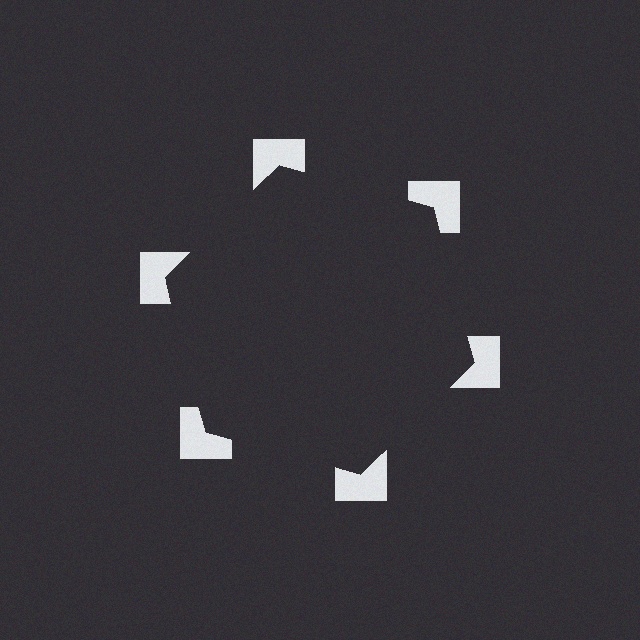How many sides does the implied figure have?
6 sides.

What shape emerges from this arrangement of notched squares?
An illusory hexagon — its edges are inferred from the aligned wedge cuts in the notched squares, not physically drawn.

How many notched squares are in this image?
There are 6 — one at each vertex of the illusory hexagon.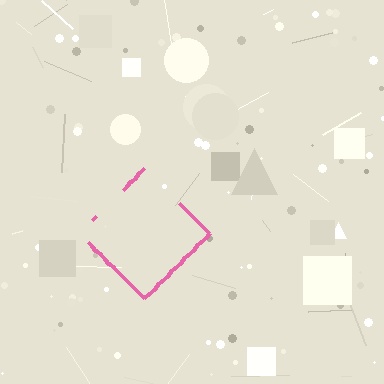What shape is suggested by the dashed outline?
The dashed outline suggests a diamond.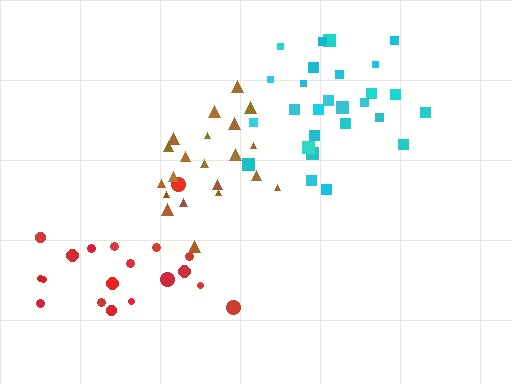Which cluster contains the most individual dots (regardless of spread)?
Cyan (27).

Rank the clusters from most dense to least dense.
cyan, brown, red.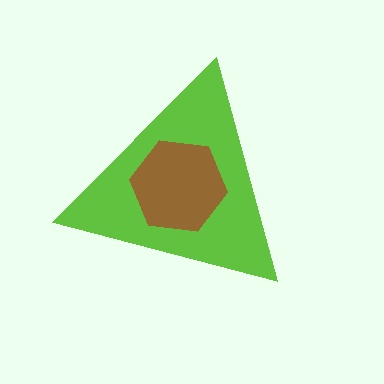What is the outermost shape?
The lime triangle.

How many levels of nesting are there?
2.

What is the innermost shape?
The brown hexagon.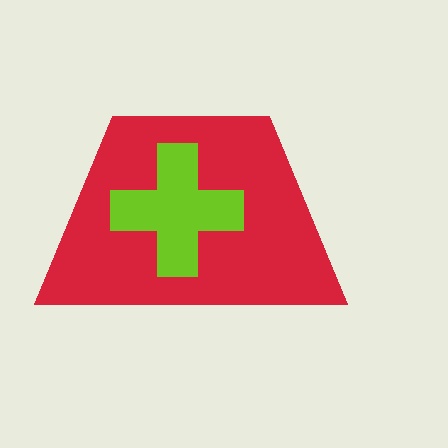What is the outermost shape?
The red trapezoid.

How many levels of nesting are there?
2.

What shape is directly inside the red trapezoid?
The lime cross.